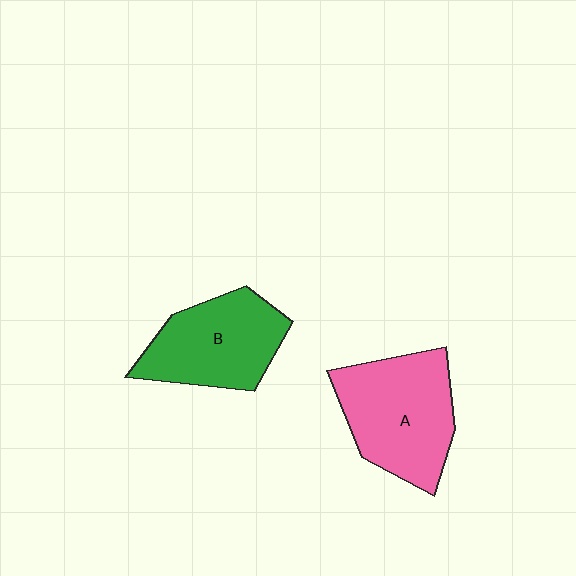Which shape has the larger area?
Shape A (pink).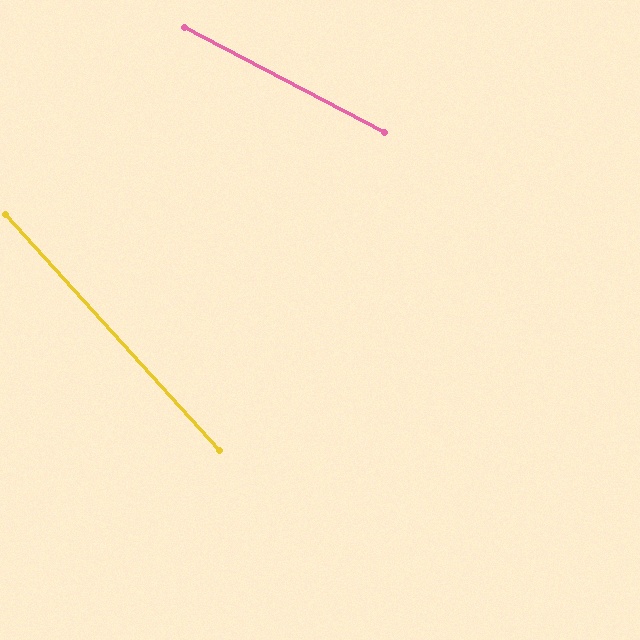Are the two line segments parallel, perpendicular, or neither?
Neither parallel nor perpendicular — they differ by about 20°.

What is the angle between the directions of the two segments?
Approximately 20 degrees.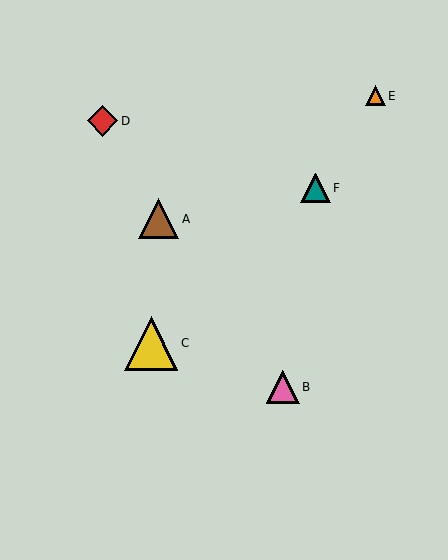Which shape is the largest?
The yellow triangle (labeled C) is the largest.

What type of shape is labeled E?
Shape E is an orange triangle.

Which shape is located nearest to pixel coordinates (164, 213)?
The brown triangle (labeled A) at (158, 219) is nearest to that location.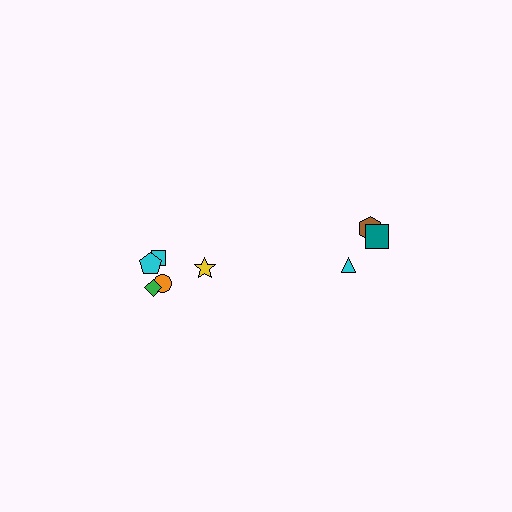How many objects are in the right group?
There are 3 objects.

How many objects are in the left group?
There are 5 objects.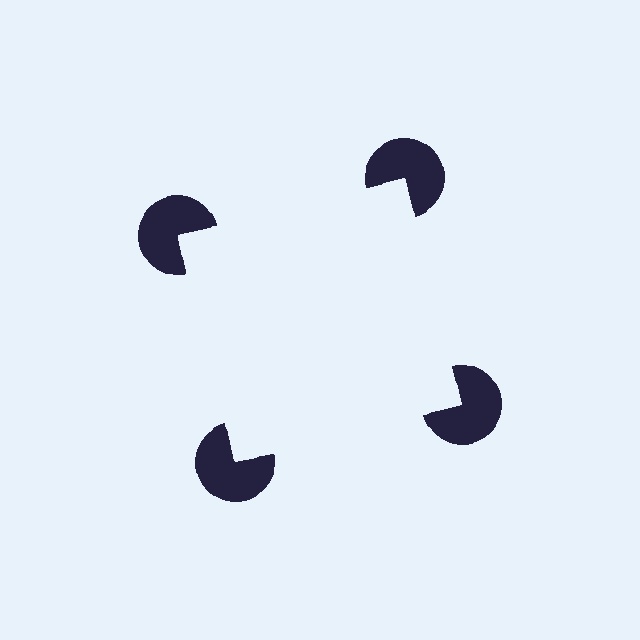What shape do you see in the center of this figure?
An illusory square — its edges are inferred from the aligned wedge cuts in the pac-man discs, not physically drawn.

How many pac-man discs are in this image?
There are 4 — one at each vertex of the illusory square.